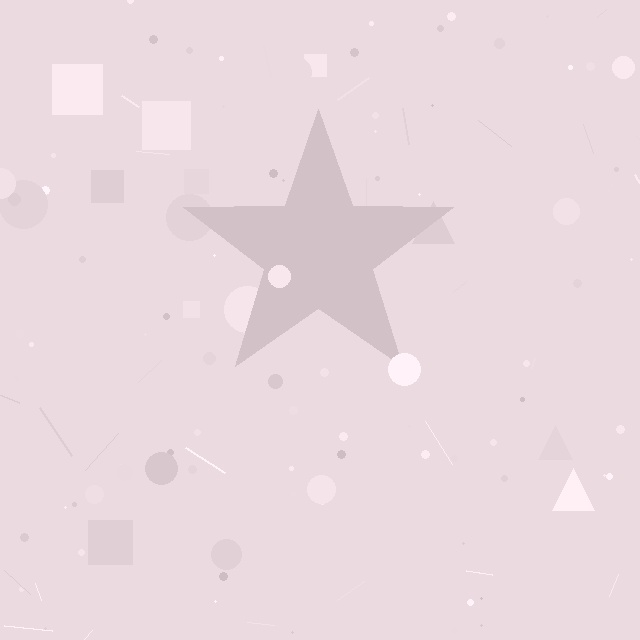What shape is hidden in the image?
A star is hidden in the image.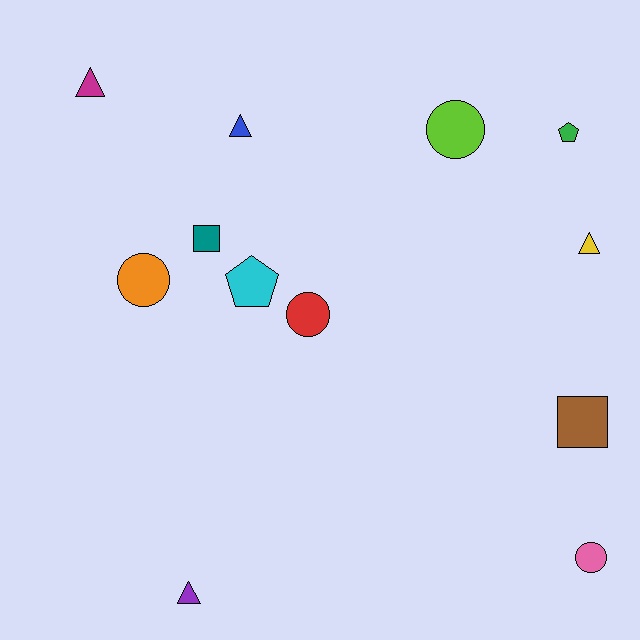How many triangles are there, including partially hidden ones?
There are 4 triangles.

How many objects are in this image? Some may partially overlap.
There are 12 objects.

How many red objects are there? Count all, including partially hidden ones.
There is 1 red object.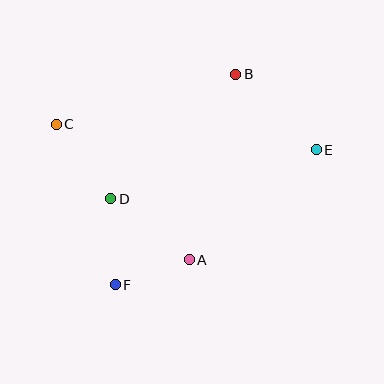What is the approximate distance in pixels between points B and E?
The distance between B and E is approximately 111 pixels.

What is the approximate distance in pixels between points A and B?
The distance between A and B is approximately 191 pixels.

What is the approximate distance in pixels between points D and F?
The distance between D and F is approximately 86 pixels.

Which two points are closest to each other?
Points A and F are closest to each other.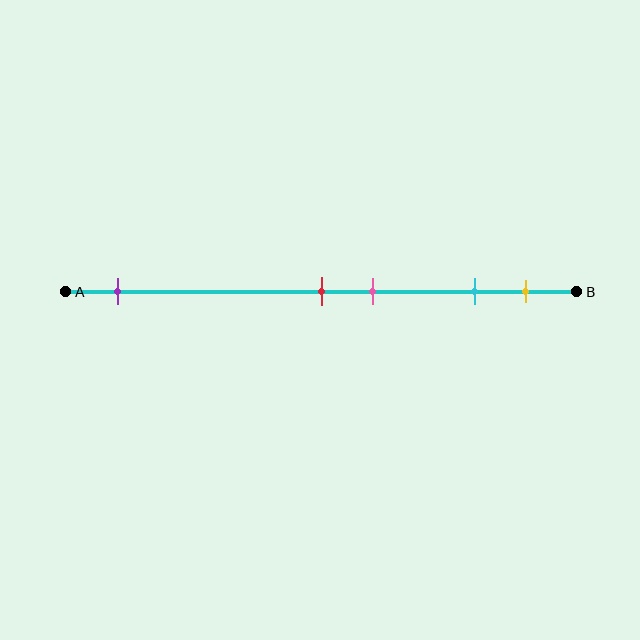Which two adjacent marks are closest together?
The red and pink marks are the closest adjacent pair.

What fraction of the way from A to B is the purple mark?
The purple mark is approximately 10% (0.1) of the way from A to B.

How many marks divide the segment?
There are 5 marks dividing the segment.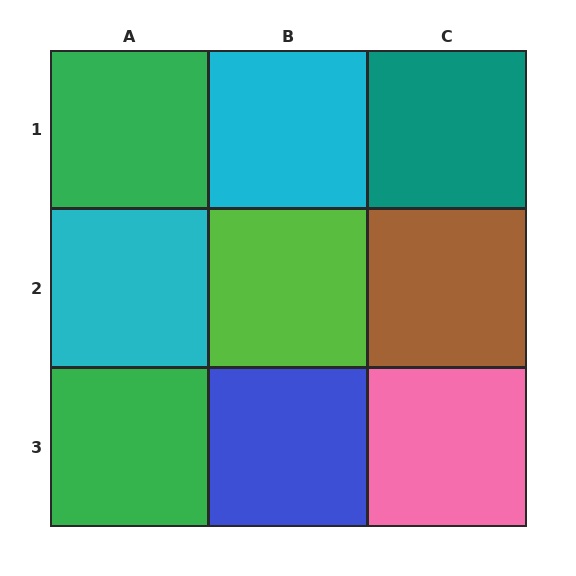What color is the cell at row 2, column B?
Lime.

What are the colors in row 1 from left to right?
Green, cyan, teal.